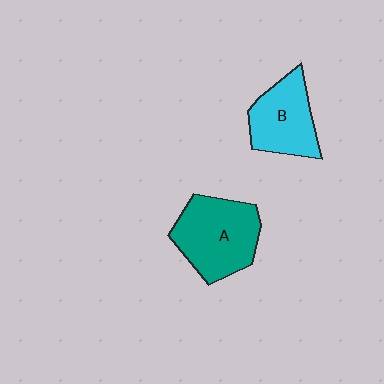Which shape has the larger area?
Shape A (teal).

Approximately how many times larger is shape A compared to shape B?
Approximately 1.3 times.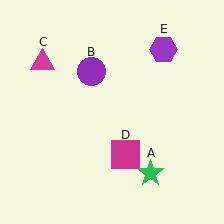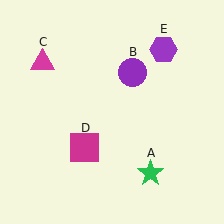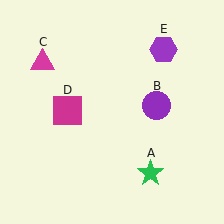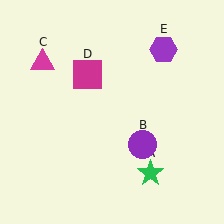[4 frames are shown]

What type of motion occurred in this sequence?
The purple circle (object B), magenta square (object D) rotated clockwise around the center of the scene.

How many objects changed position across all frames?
2 objects changed position: purple circle (object B), magenta square (object D).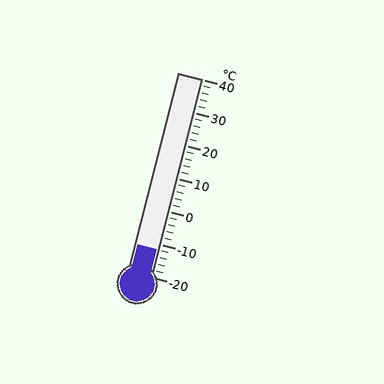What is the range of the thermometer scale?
The thermometer scale ranges from -20°C to 40°C.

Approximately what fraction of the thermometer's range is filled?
The thermometer is filled to approximately 15% of its range.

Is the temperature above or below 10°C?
The temperature is below 10°C.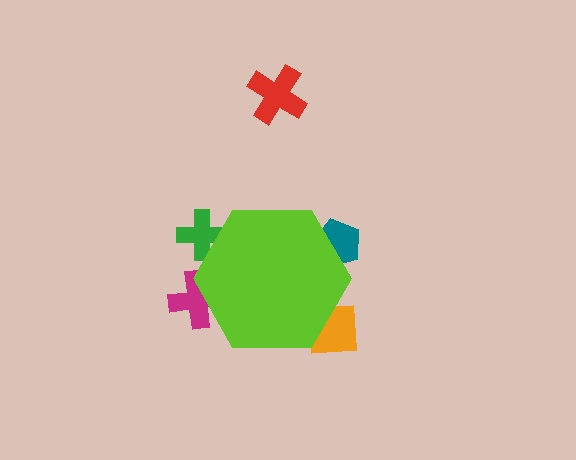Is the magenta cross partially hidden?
Yes, the magenta cross is partially hidden behind the lime hexagon.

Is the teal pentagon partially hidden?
Yes, the teal pentagon is partially hidden behind the lime hexagon.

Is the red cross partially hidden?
No, the red cross is fully visible.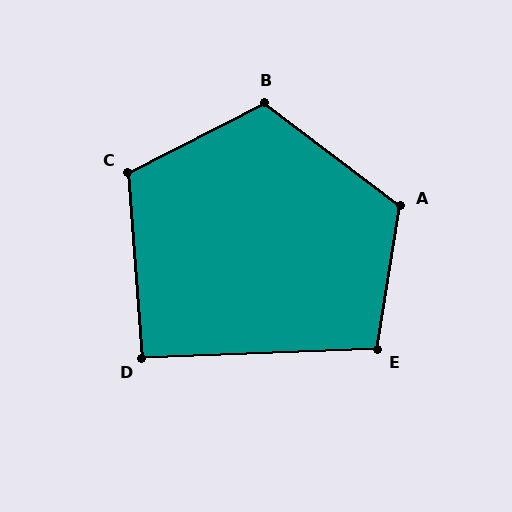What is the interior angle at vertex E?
Approximately 101 degrees (obtuse).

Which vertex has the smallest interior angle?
D, at approximately 92 degrees.